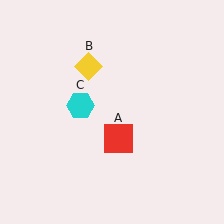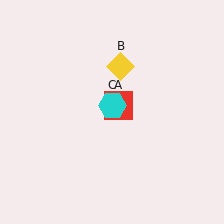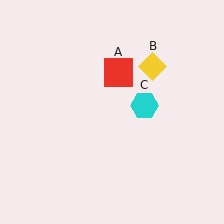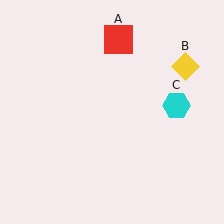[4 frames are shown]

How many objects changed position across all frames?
3 objects changed position: red square (object A), yellow diamond (object B), cyan hexagon (object C).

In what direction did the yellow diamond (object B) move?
The yellow diamond (object B) moved right.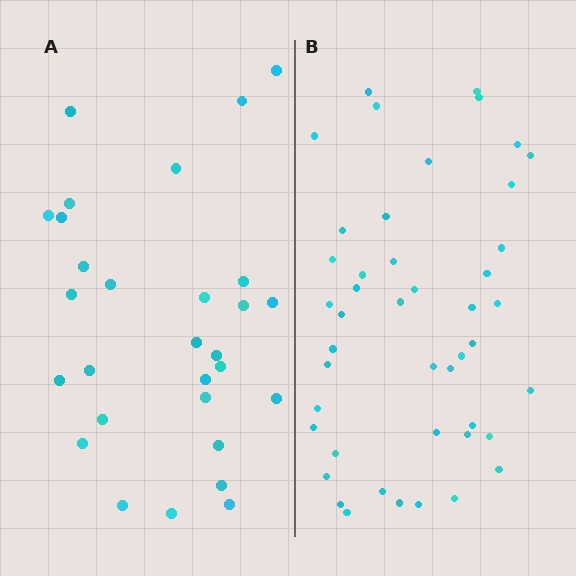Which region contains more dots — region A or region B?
Region B (the right region) has more dots.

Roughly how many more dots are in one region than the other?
Region B has approximately 15 more dots than region A.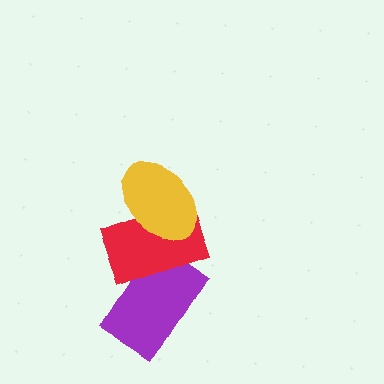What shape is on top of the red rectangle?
The yellow ellipse is on top of the red rectangle.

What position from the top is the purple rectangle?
The purple rectangle is 3rd from the top.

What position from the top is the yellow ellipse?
The yellow ellipse is 1st from the top.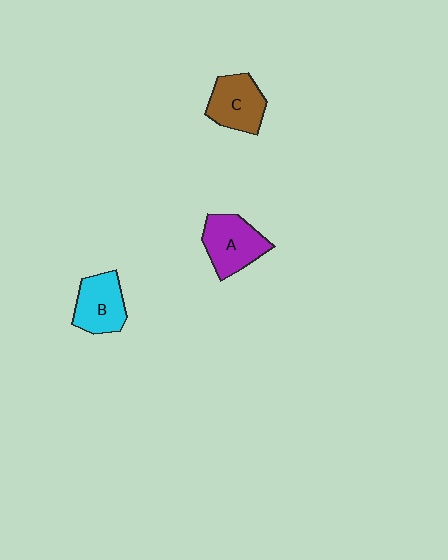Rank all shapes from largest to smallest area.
From largest to smallest: A (purple), C (brown), B (cyan).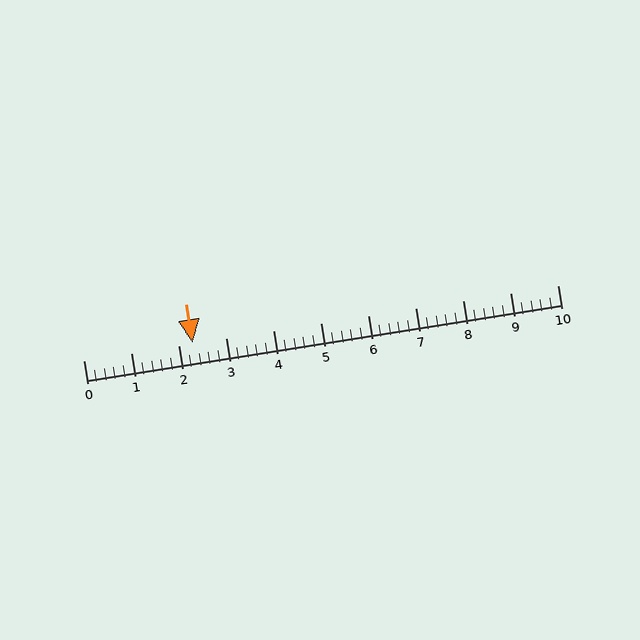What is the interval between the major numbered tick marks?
The major tick marks are spaced 1 units apart.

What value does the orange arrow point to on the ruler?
The orange arrow points to approximately 2.3.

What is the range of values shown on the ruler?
The ruler shows values from 0 to 10.